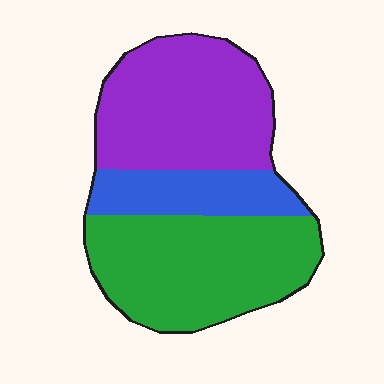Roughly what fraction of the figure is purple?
Purple covers around 40% of the figure.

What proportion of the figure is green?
Green takes up between a third and a half of the figure.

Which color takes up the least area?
Blue, at roughly 20%.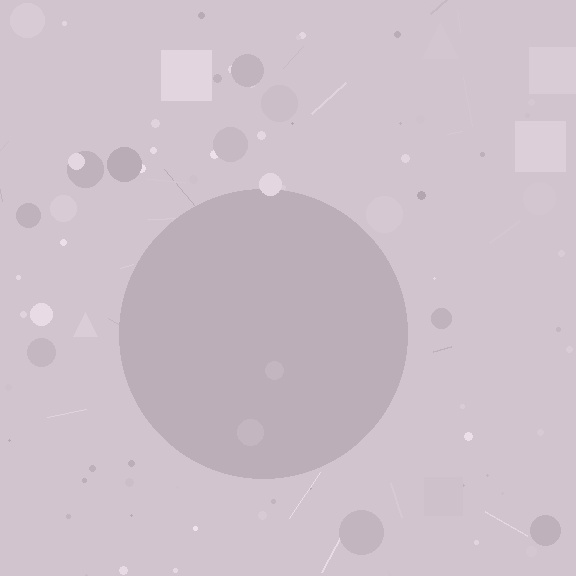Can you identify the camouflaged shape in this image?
The camouflaged shape is a circle.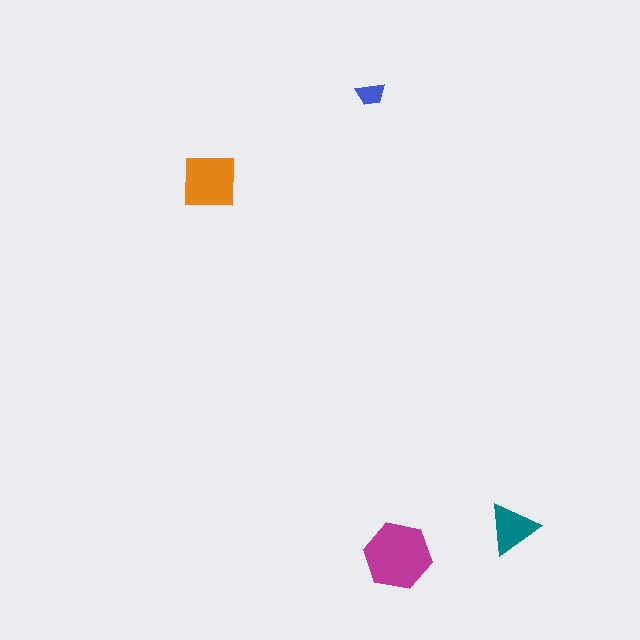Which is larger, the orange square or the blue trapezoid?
The orange square.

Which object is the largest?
The magenta hexagon.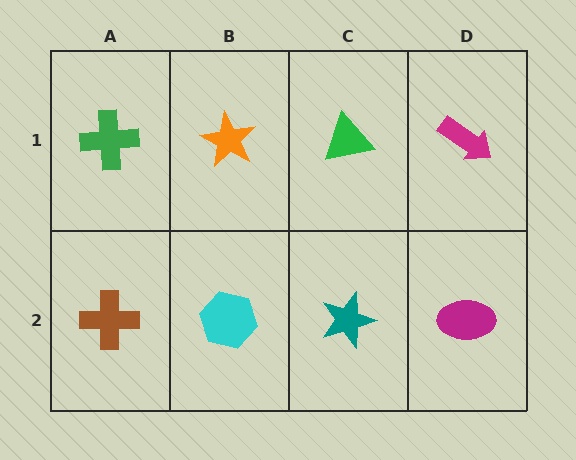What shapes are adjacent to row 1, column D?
A magenta ellipse (row 2, column D), a green triangle (row 1, column C).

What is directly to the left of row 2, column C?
A cyan hexagon.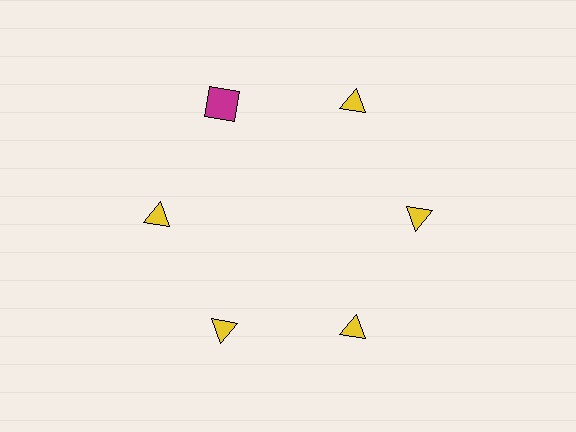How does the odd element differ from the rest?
It differs in both color (magenta instead of yellow) and shape (square instead of triangle).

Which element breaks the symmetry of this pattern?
The magenta square at roughly the 11 o'clock position breaks the symmetry. All other shapes are yellow triangles.